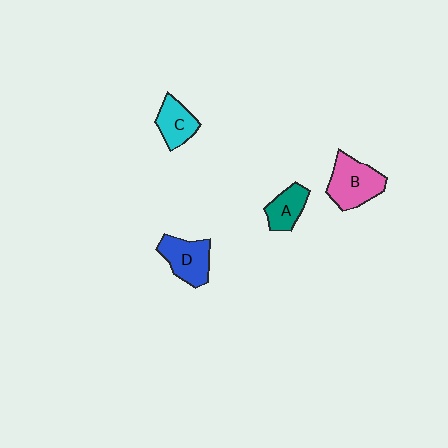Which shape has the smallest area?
Shape A (teal).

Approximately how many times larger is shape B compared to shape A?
Approximately 1.6 times.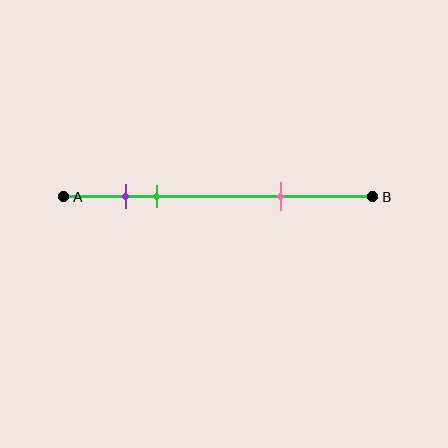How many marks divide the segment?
There are 3 marks dividing the segment.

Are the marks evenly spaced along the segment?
No, the marks are not evenly spaced.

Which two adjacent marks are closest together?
The purple and green marks are the closest adjacent pair.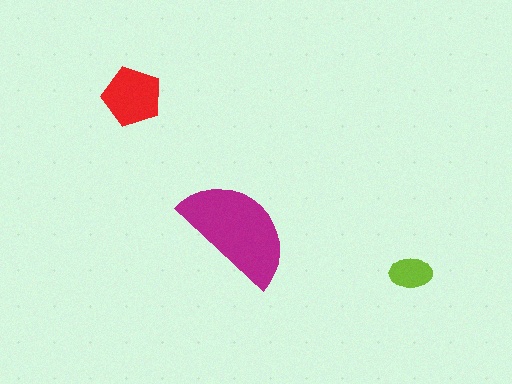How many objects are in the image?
There are 3 objects in the image.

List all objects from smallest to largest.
The lime ellipse, the red pentagon, the magenta semicircle.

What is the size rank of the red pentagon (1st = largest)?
2nd.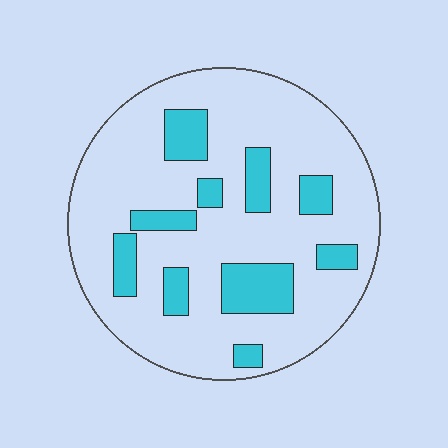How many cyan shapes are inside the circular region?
10.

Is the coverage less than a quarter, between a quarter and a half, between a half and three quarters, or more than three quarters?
Less than a quarter.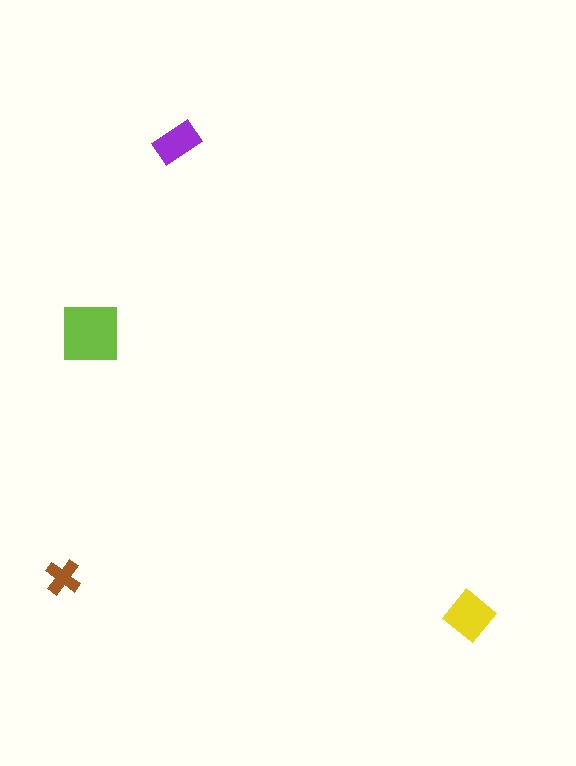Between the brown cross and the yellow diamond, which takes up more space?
The yellow diamond.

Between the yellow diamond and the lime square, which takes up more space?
The lime square.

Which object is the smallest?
The brown cross.